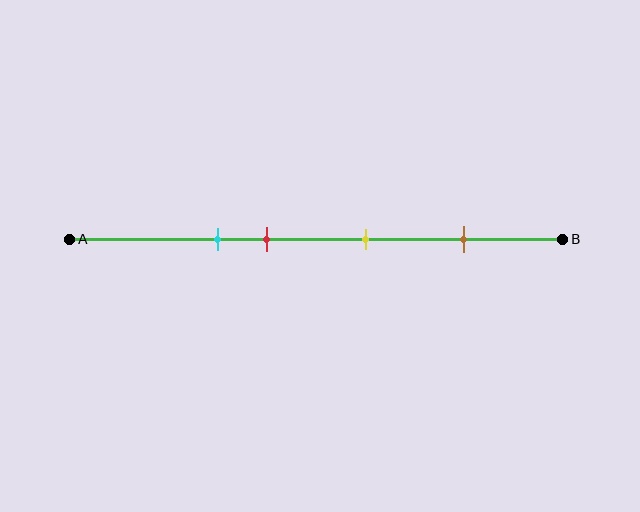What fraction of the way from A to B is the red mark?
The red mark is approximately 40% (0.4) of the way from A to B.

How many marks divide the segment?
There are 4 marks dividing the segment.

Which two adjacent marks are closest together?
The cyan and red marks are the closest adjacent pair.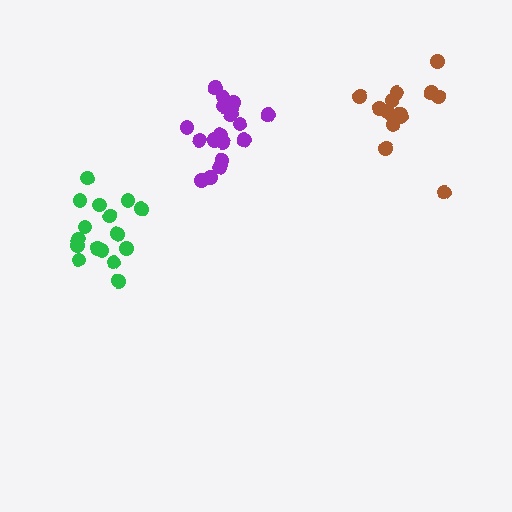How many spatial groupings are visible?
There are 3 spatial groupings.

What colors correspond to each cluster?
The clusters are colored: purple, brown, green.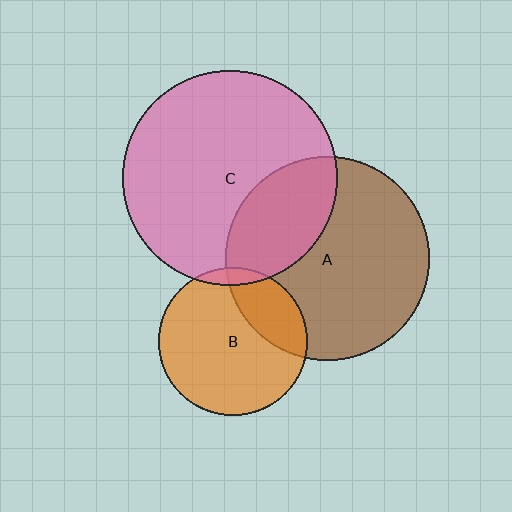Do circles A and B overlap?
Yes.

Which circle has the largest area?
Circle C (pink).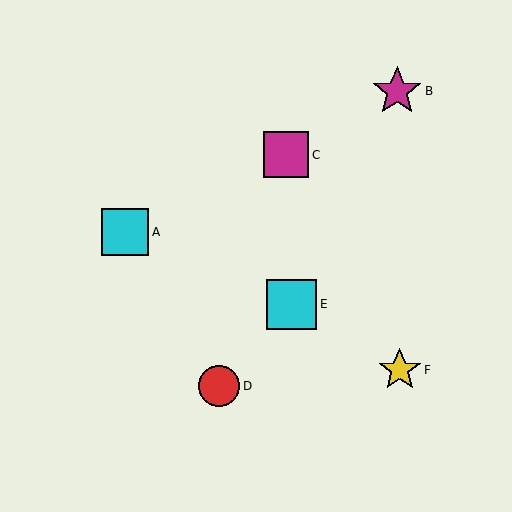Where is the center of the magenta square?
The center of the magenta square is at (286, 155).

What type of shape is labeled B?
Shape B is a magenta star.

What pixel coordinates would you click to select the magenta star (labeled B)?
Click at (397, 91) to select the magenta star B.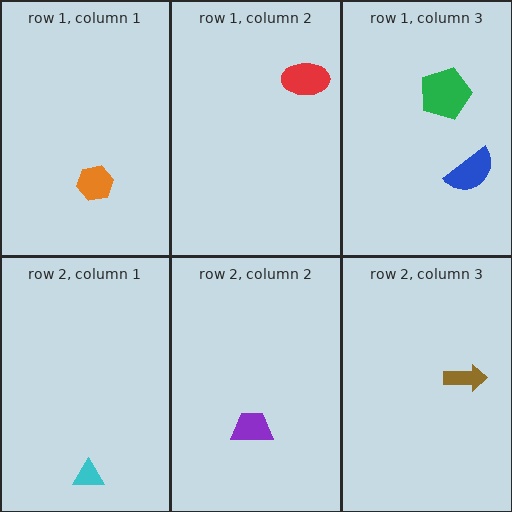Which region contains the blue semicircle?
The row 1, column 3 region.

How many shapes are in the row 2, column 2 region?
1.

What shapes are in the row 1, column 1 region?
The orange hexagon.